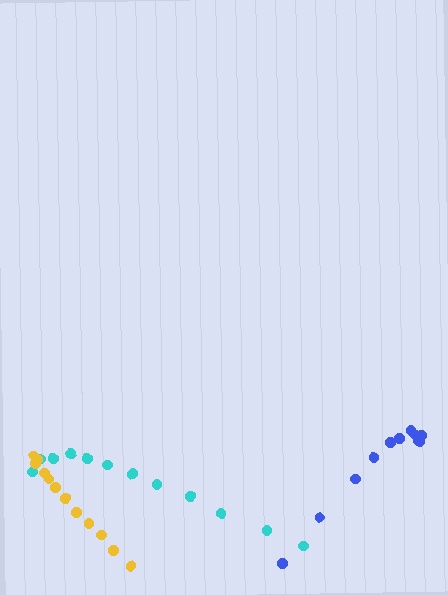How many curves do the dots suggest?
There are 3 distinct paths.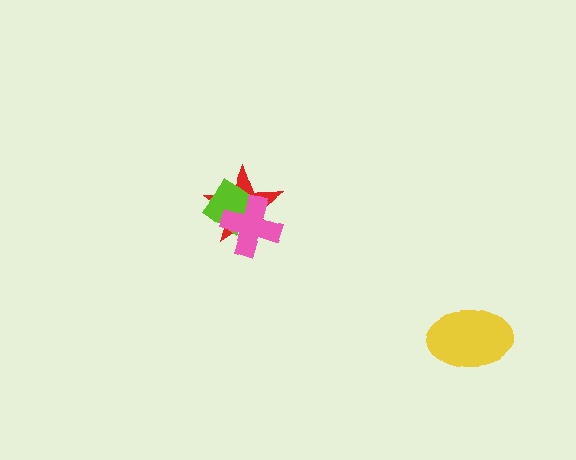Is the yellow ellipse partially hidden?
No, no other shape covers it.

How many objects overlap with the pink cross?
2 objects overlap with the pink cross.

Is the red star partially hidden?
Yes, it is partially covered by another shape.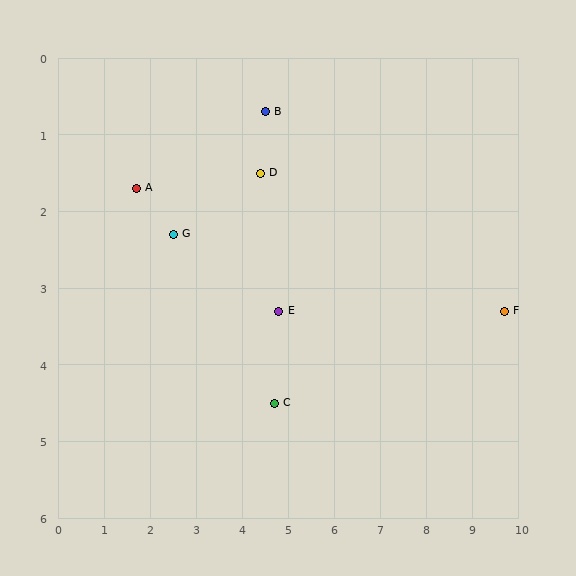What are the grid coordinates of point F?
Point F is at approximately (9.7, 3.3).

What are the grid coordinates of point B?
Point B is at approximately (4.5, 0.7).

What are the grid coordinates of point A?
Point A is at approximately (1.7, 1.7).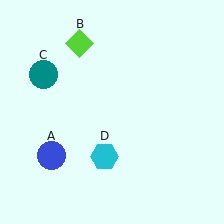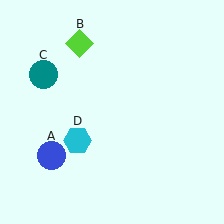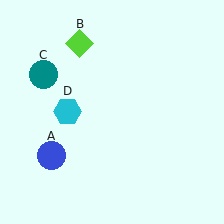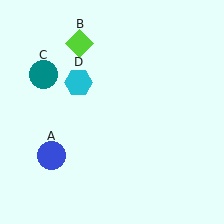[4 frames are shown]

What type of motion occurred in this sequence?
The cyan hexagon (object D) rotated clockwise around the center of the scene.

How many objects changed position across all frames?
1 object changed position: cyan hexagon (object D).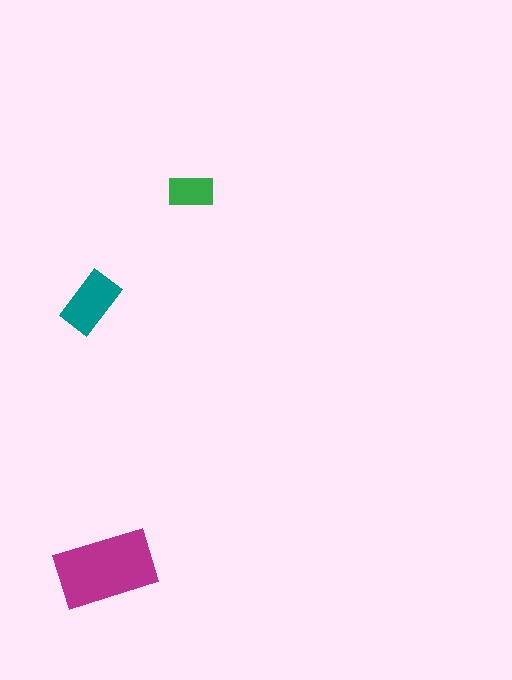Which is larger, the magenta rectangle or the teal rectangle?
The magenta one.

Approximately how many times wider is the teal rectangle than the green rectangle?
About 1.5 times wider.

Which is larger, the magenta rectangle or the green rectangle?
The magenta one.